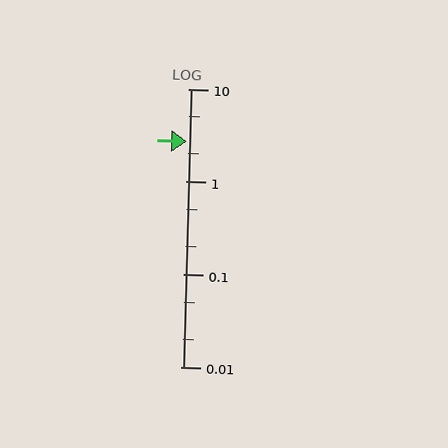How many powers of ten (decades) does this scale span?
The scale spans 3 decades, from 0.01 to 10.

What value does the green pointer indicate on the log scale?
The pointer indicates approximately 2.7.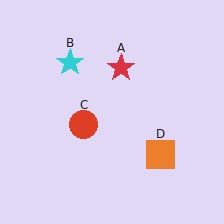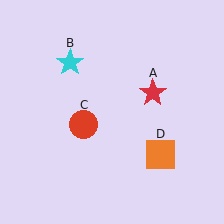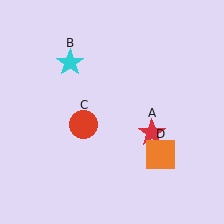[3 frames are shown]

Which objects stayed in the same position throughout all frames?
Cyan star (object B) and red circle (object C) and orange square (object D) remained stationary.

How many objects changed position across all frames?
1 object changed position: red star (object A).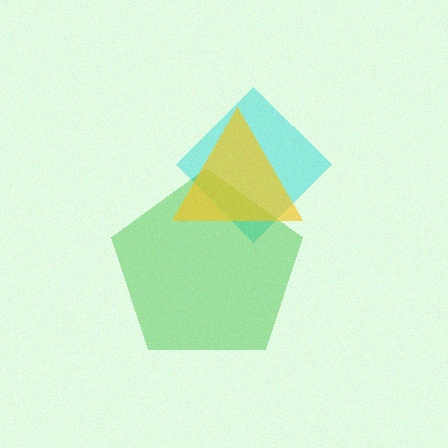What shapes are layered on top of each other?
The layered shapes are: a cyan diamond, a green pentagon, a yellow triangle.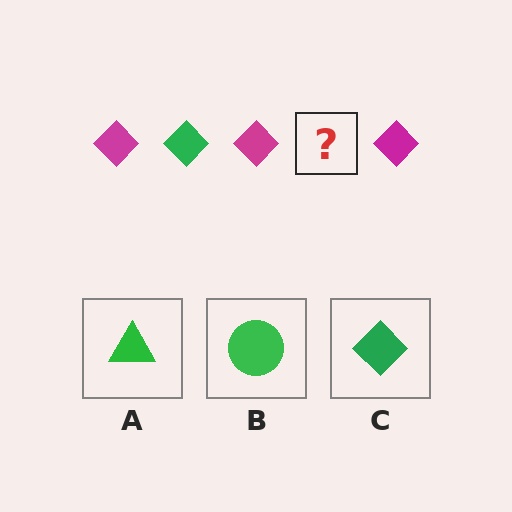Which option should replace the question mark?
Option C.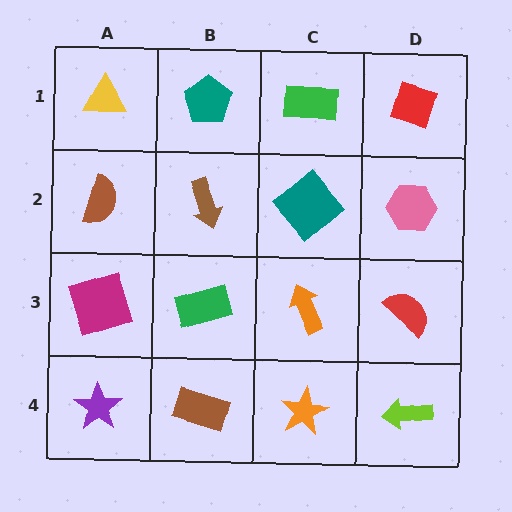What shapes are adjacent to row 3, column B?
A brown arrow (row 2, column B), a brown rectangle (row 4, column B), a magenta square (row 3, column A), an orange arrow (row 3, column C).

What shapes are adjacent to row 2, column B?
A teal pentagon (row 1, column B), a green rectangle (row 3, column B), a brown semicircle (row 2, column A), a teal diamond (row 2, column C).